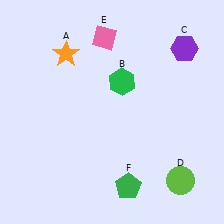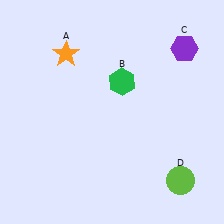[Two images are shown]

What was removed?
The green pentagon (F), the pink diamond (E) were removed in Image 2.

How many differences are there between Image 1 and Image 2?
There are 2 differences between the two images.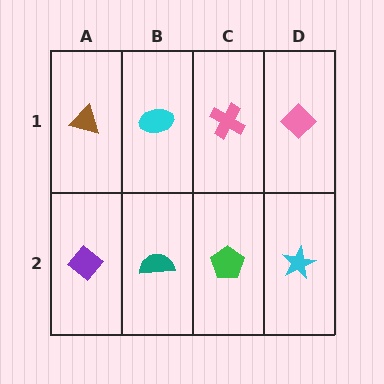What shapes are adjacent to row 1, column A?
A purple diamond (row 2, column A), a cyan ellipse (row 1, column B).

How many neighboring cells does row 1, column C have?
3.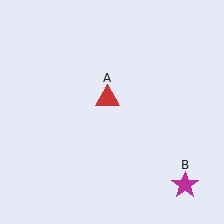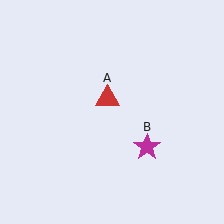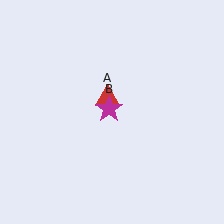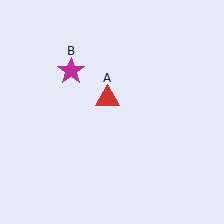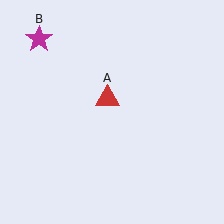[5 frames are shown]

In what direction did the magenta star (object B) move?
The magenta star (object B) moved up and to the left.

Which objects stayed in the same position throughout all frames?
Red triangle (object A) remained stationary.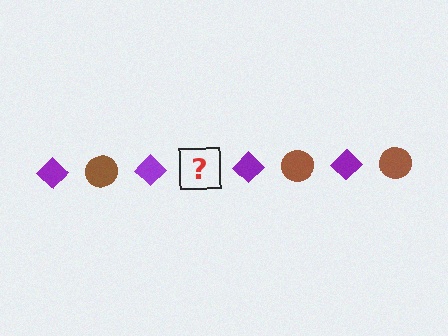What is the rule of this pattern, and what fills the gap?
The rule is that the pattern alternates between purple diamond and brown circle. The gap should be filled with a brown circle.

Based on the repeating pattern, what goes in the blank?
The blank should be a brown circle.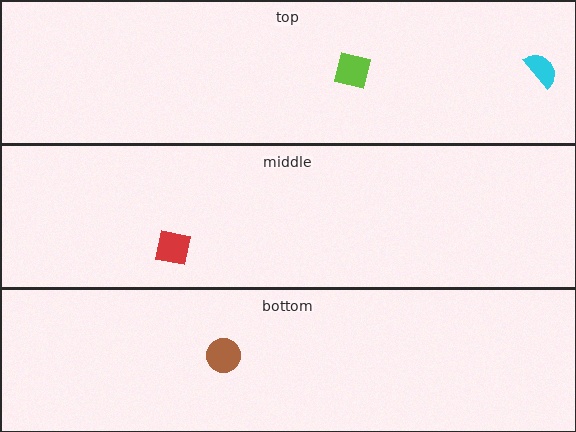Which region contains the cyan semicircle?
The top region.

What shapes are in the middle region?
The red square.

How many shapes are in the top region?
2.